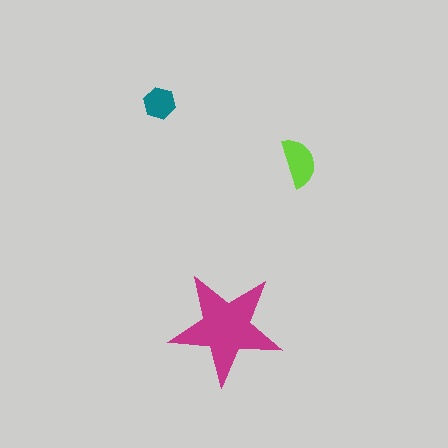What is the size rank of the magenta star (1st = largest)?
1st.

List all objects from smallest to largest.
The teal hexagon, the lime semicircle, the magenta star.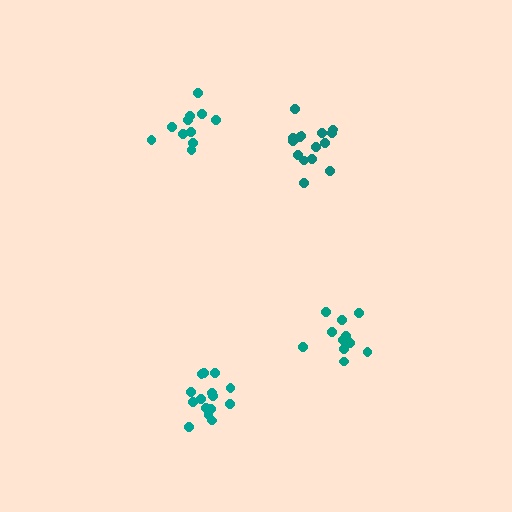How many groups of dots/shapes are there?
There are 4 groups.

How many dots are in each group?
Group 1: 12 dots, Group 2: 15 dots, Group 3: 11 dots, Group 4: 16 dots (54 total).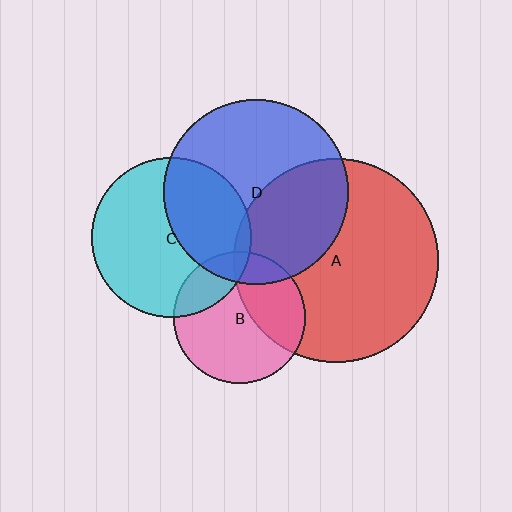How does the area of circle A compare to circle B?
Approximately 2.4 times.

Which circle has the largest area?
Circle A (red).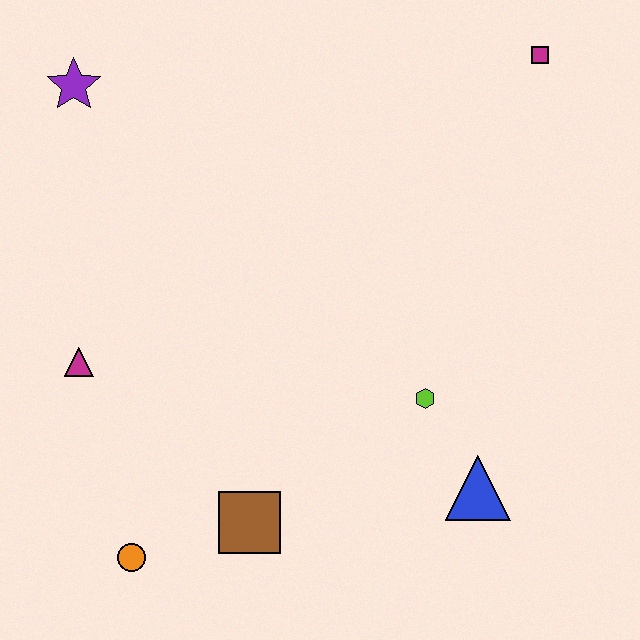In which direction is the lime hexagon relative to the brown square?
The lime hexagon is to the right of the brown square.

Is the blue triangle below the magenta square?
Yes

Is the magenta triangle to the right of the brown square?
No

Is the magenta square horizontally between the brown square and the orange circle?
No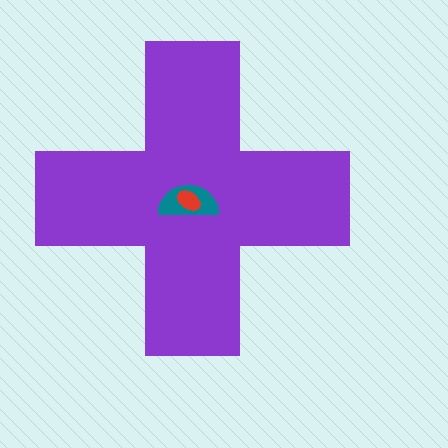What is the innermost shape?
The red ellipse.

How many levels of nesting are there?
3.